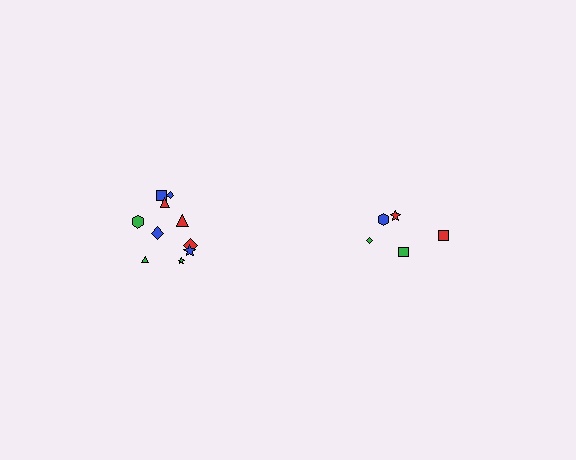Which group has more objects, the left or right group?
The left group.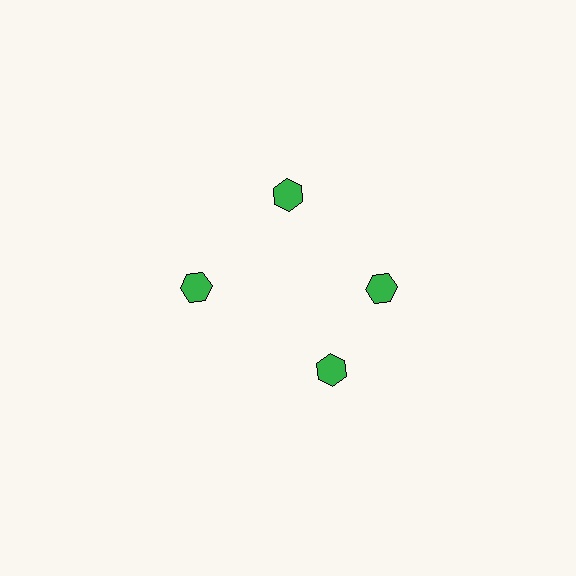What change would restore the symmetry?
The symmetry would be restored by rotating it back into even spacing with its neighbors so that all 4 hexagons sit at equal angles and equal distance from the center.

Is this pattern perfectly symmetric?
No. The 4 green hexagons are arranged in a ring, but one element near the 6 o'clock position is rotated out of alignment along the ring, breaking the 4-fold rotational symmetry.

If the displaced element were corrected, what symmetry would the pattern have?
It would have 4-fold rotational symmetry — the pattern would map onto itself every 90 degrees.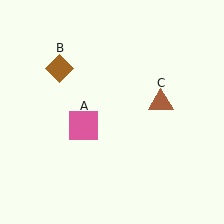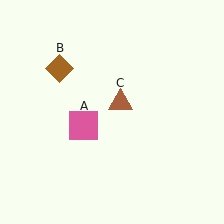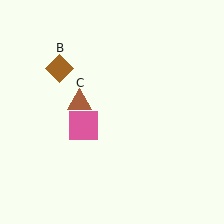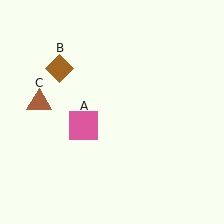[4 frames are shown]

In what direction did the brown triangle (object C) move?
The brown triangle (object C) moved left.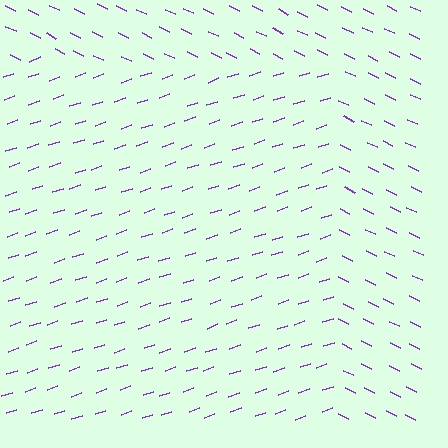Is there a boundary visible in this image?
Yes, there is a texture boundary formed by a change in line orientation.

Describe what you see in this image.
The image is filled with small purple line segments. A rectangle region in the image has lines oriented differently from the surrounding lines, creating a visible texture boundary.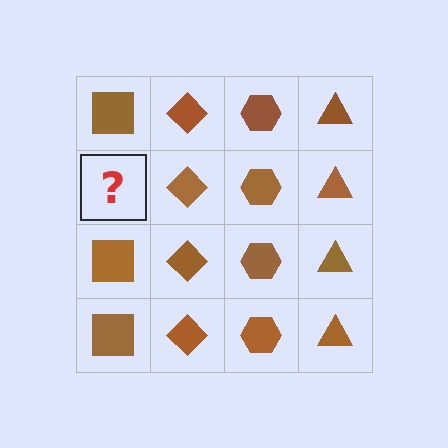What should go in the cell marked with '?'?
The missing cell should contain a brown square.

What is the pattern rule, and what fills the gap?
The rule is that each column has a consistent shape. The gap should be filled with a brown square.